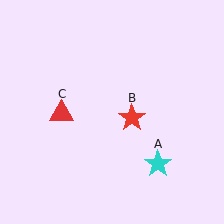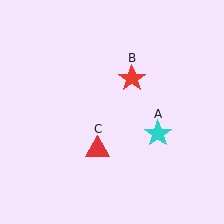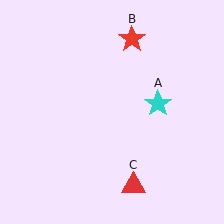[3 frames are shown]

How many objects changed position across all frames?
3 objects changed position: cyan star (object A), red star (object B), red triangle (object C).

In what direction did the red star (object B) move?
The red star (object B) moved up.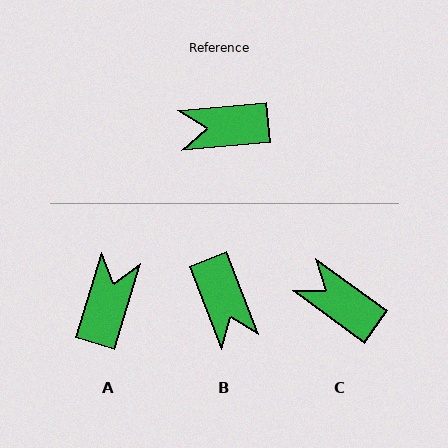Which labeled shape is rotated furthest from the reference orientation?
A, about 112 degrees away.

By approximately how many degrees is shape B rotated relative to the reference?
Approximately 106 degrees counter-clockwise.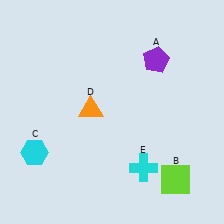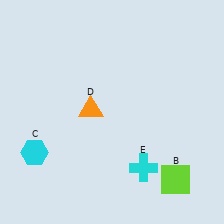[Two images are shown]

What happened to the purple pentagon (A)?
The purple pentagon (A) was removed in Image 2. It was in the top-right area of Image 1.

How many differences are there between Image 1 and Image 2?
There is 1 difference between the two images.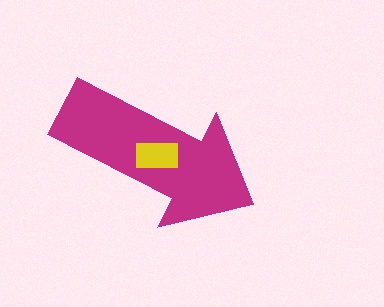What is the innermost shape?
The yellow rectangle.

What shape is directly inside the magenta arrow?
The yellow rectangle.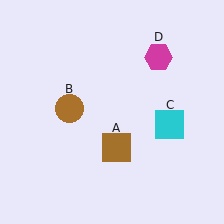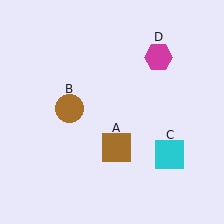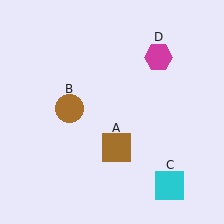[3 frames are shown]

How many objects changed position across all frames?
1 object changed position: cyan square (object C).